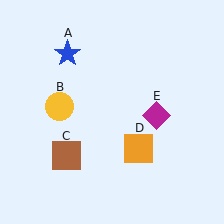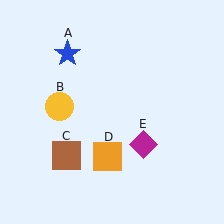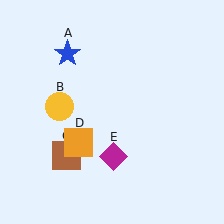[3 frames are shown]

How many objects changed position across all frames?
2 objects changed position: orange square (object D), magenta diamond (object E).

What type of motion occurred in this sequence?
The orange square (object D), magenta diamond (object E) rotated clockwise around the center of the scene.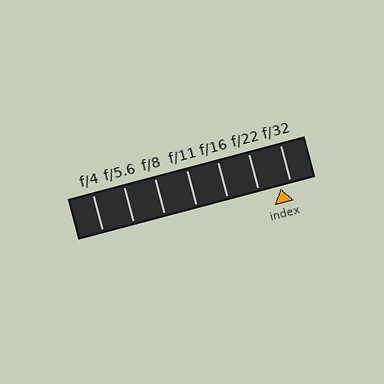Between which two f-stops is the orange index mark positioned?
The index mark is between f/22 and f/32.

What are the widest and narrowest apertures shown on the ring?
The widest aperture shown is f/4 and the narrowest is f/32.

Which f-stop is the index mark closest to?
The index mark is closest to f/32.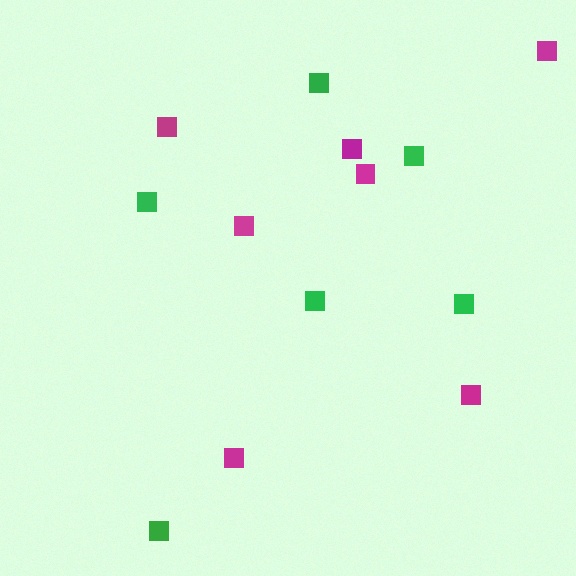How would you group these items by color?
There are 2 groups: one group of magenta squares (7) and one group of green squares (6).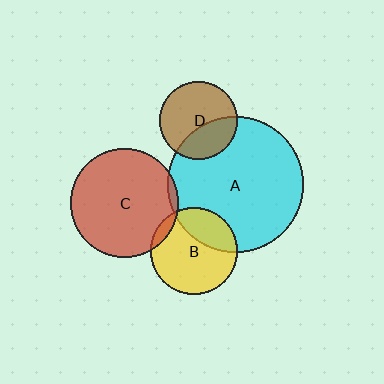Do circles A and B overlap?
Yes.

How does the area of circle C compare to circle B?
Approximately 1.6 times.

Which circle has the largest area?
Circle A (cyan).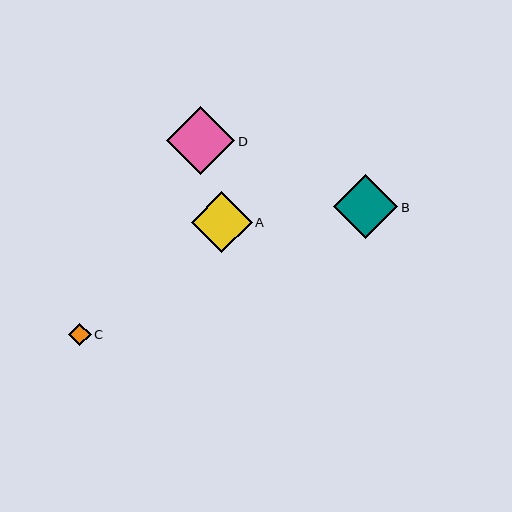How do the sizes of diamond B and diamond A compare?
Diamond B and diamond A are approximately the same size.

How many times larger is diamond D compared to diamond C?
Diamond D is approximately 3.0 times the size of diamond C.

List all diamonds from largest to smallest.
From largest to smallest: D, B, A, C.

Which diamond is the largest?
Diamond D is the largest with a size of approximately 68 pixels.